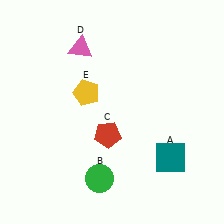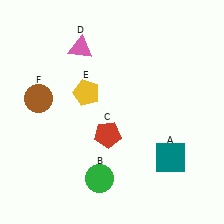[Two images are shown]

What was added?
A brown circle (F) was added in Image 2.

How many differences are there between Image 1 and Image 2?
There is 1 difference between the two images.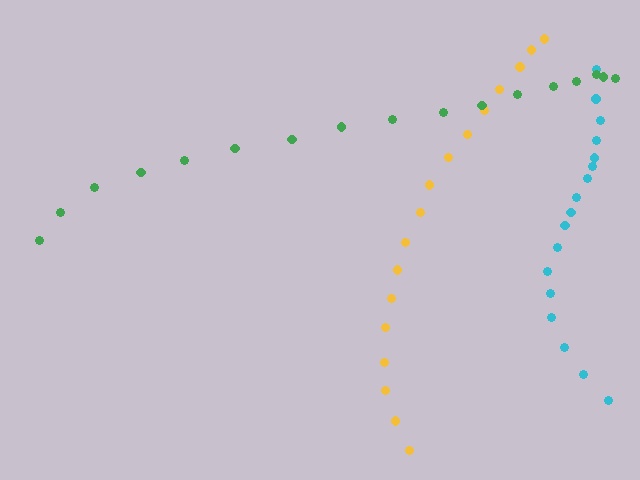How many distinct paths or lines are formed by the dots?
There are 3 distinct paths.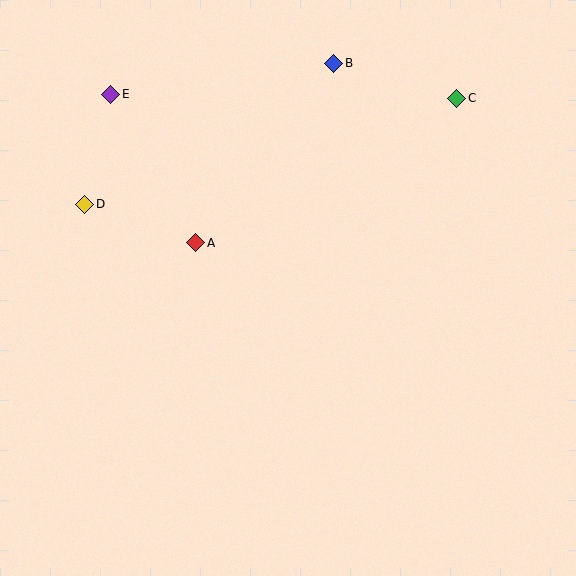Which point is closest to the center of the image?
Point A at (196, 243) is closest to the center.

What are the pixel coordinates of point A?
Point A is at (196, 243).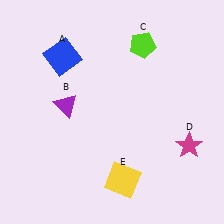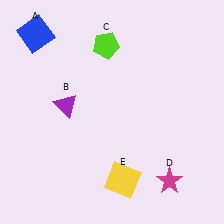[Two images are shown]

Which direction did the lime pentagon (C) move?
The lime pentagon (C) moved left.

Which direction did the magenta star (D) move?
The magenta star (D) moved down.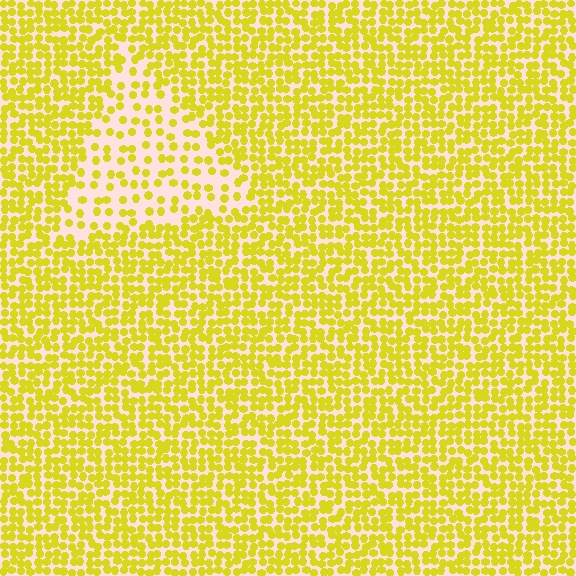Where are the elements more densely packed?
The elements are more densely packed outside the triangle boundary.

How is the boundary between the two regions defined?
The boundary is defined by a change in element density (approximately 2.2x ratio). All elements are the same color, size, and shape.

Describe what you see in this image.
The image contains small yellow elements arranged at two different densities. A triangle-shaped region is visible where the elements are less densely packed than the surrounding area.